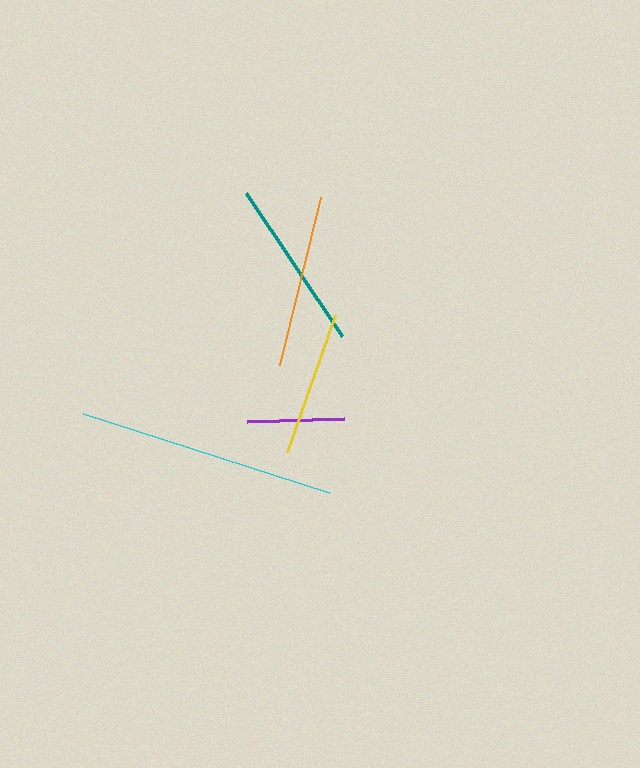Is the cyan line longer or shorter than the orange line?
The cyan line is longer than the orange line.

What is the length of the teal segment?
The teal segment is approximately 172 pixels long.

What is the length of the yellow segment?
The yellow segment is approximately 145 pixels long.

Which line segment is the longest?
The cyan line is the longest at approximately 259 pixels.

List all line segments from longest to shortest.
From longest to shortest: cyan, orange, teal, yellow, purple.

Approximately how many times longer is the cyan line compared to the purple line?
The cyan line is approximately 2.7 times the length of the purple line.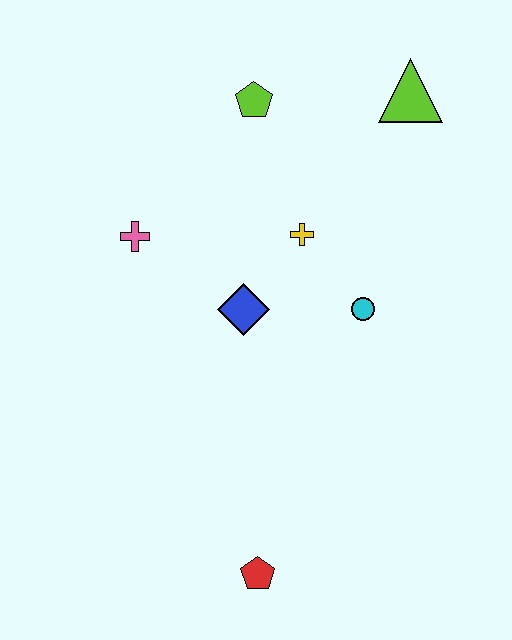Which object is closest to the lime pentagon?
The yellow cross is closest to the lime pentagon.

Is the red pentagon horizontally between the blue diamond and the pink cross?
No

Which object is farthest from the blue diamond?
The lime triangle is farthest from the blue diamond.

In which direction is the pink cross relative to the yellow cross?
The pink cross is to the left of the yellow cross.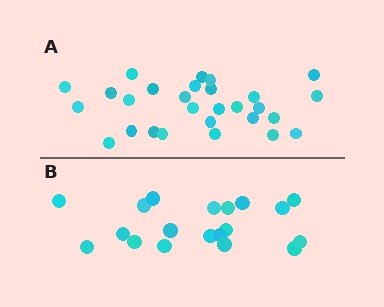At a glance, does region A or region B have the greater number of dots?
Region A (the top region) has more dots.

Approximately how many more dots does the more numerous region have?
Region A has roughly 8 or so more dots than region B.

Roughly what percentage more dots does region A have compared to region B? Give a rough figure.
About 45% more.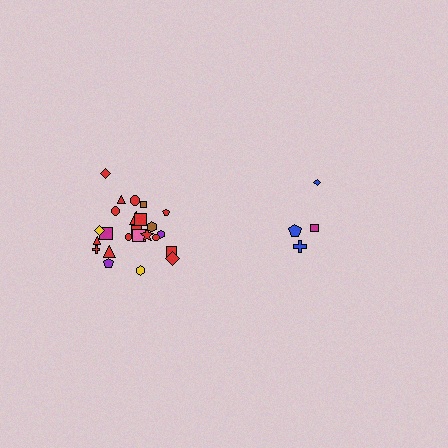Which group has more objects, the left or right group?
The left group.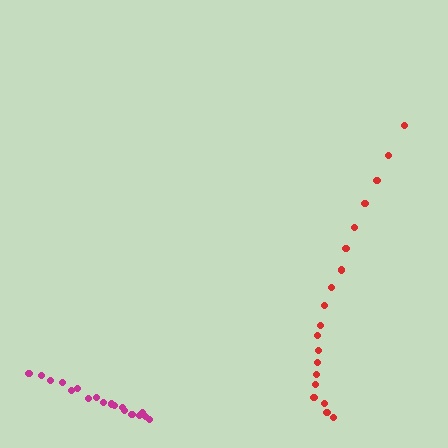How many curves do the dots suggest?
There are 2 distinct paths.